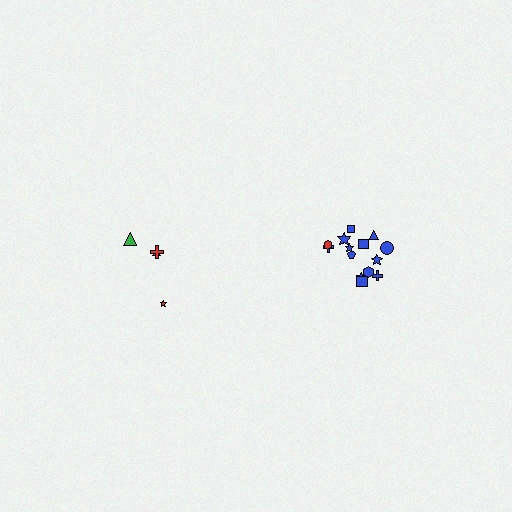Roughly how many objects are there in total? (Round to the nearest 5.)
Roughly 20 objects in total.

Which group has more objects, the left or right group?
The right group.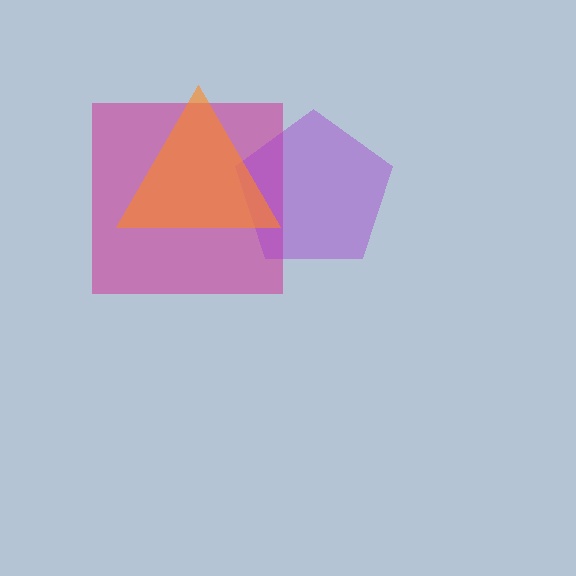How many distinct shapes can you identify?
There are 3 distinct shapes: a magenta square, a purple pentagon, an orange triangle.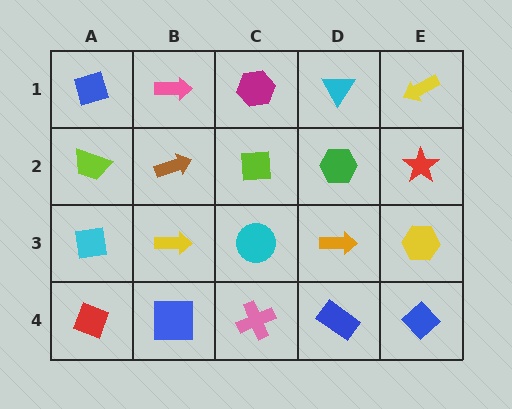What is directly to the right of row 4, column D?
A blue diamond.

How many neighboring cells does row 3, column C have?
4.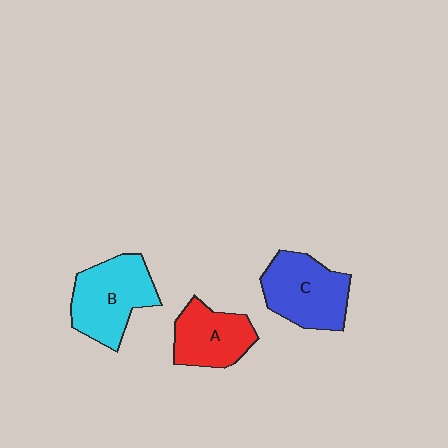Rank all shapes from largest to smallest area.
From largest to smallest: B (cyan), C (blue), A (red).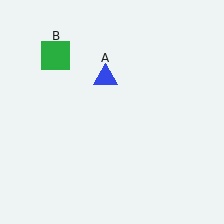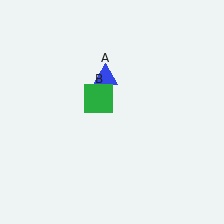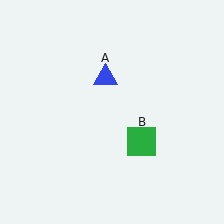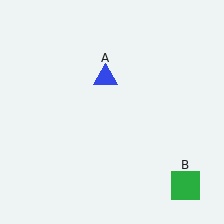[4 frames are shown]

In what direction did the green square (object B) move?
The green square (object B) moved down and to the right.